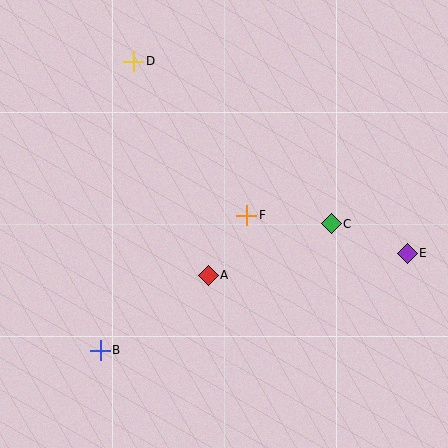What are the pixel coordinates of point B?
Point B is at (100, 350).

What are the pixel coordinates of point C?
Point C is at (331, 224).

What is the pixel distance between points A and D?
The distance between A and D is 227 pixels.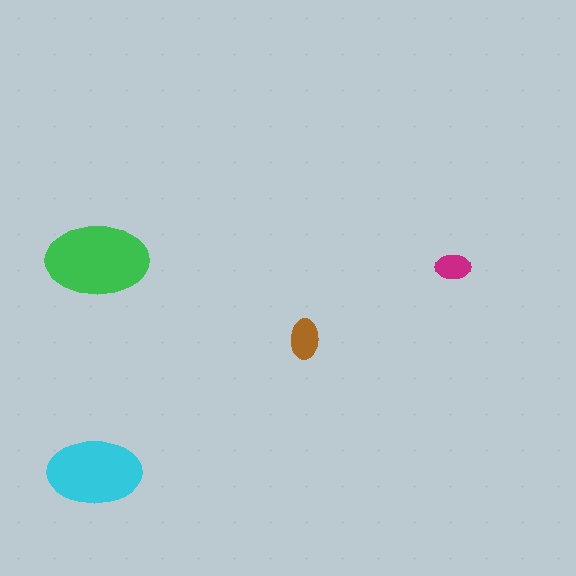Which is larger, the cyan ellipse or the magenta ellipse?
The cyan one.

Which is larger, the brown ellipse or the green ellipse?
The green one.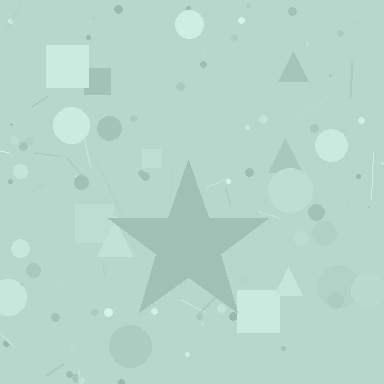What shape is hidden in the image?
A star is hidden in the image.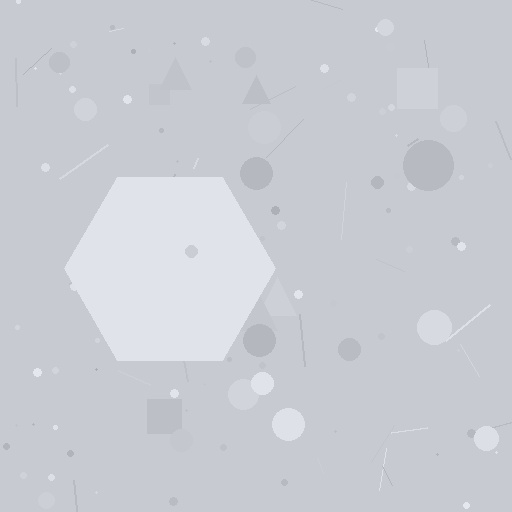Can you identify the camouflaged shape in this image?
The camouflaged shape is a hexagon.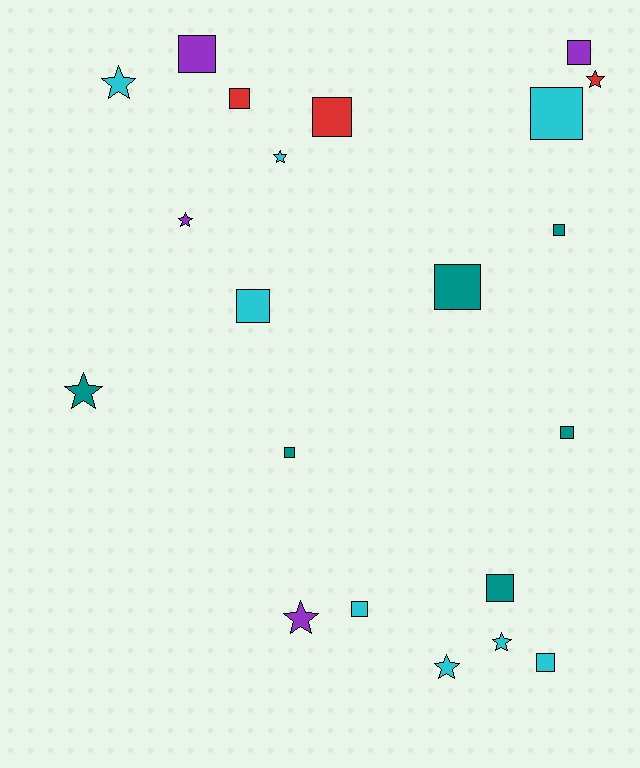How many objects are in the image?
There are 21 objects.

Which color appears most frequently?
Cyan, with 8 objects.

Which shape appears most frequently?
Square, with 13 objects.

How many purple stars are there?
There are 2 purple stars.